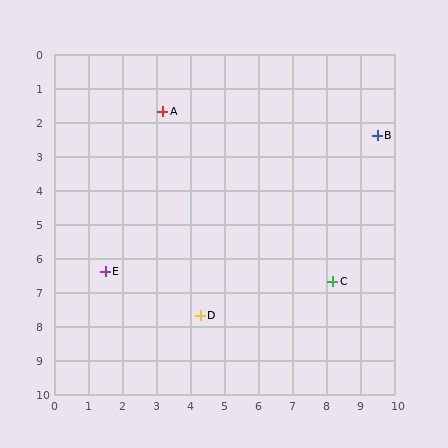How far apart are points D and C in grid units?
Points D and C are about 4.0 grid units apart.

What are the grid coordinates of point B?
Point B is at approximately (9.5, 2.4).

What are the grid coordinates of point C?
Point C is at approximately (8.2, 6.7).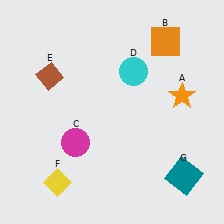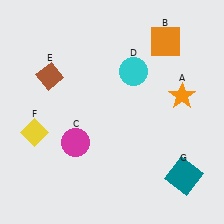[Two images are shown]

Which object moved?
The yellow diamond (F) moved up.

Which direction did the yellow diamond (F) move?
The yellow diamond (F) moved up.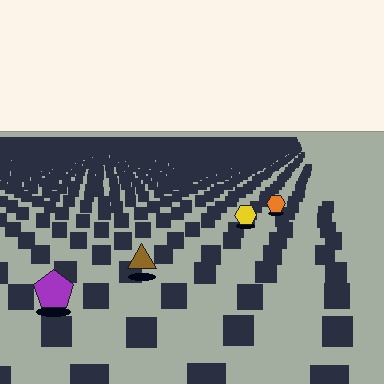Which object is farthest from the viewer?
The orange hexagon is farthest from the viewer. It appears smaller and the ground texture around it is denser.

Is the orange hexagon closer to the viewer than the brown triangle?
No. The brown triangle is closer — you can tell from the texture gradient: the ground texture is coarser near it.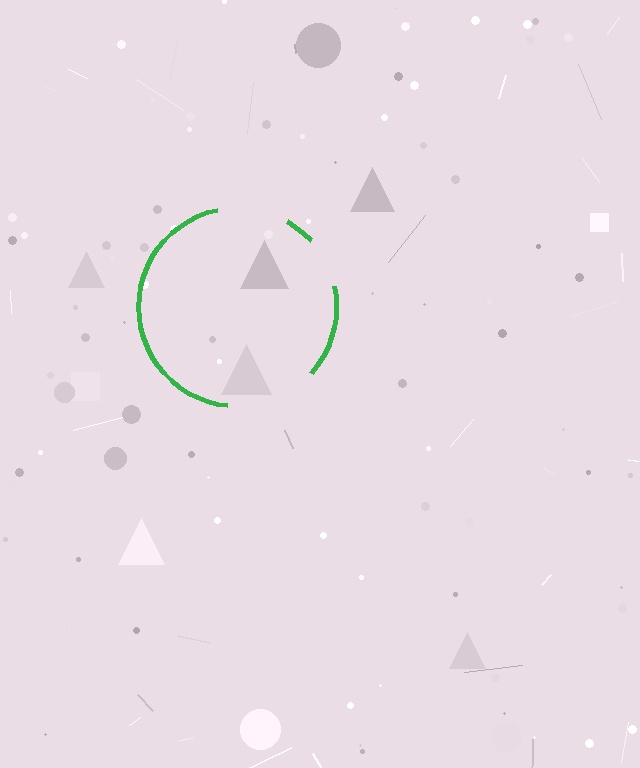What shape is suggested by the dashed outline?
The dashed outline suggests a circle.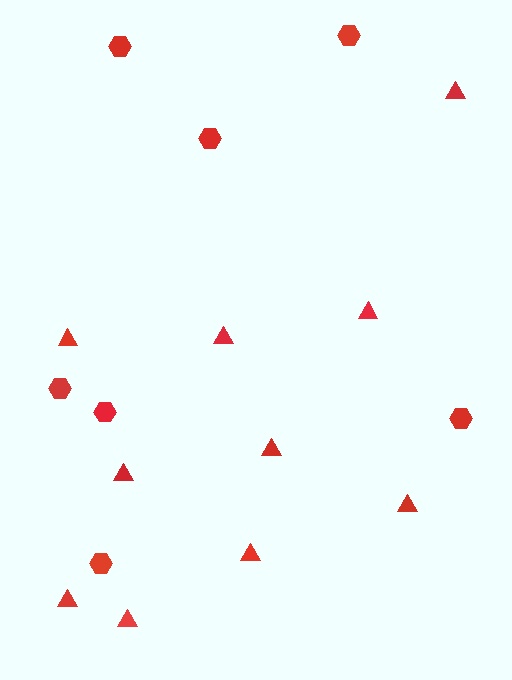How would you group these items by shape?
There are 2 groups: one group of triangles (10) and one group of hexagons (7).